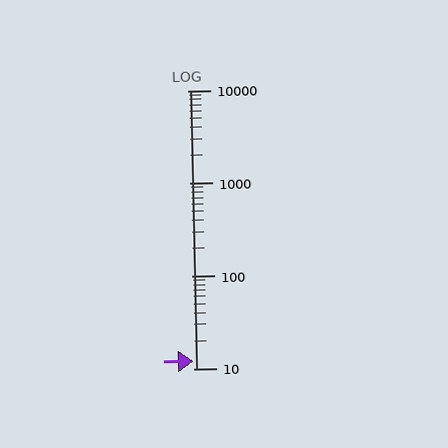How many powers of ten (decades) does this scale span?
The scale spans 3 decades, from 10 to 10000.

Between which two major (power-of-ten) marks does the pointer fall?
The pointer is between 10 and 100.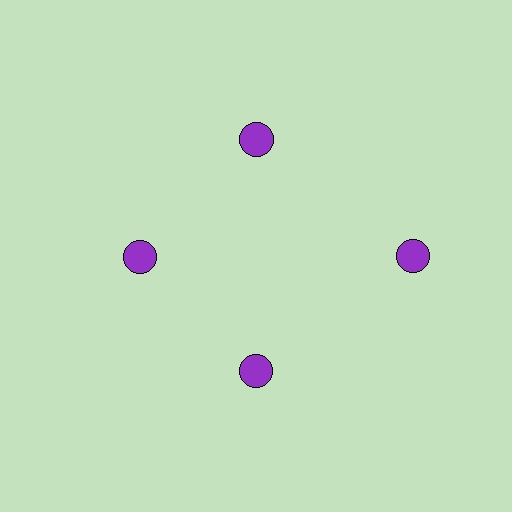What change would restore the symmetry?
The symmetry would be restored by moving it inward, back onto the ring so that all 4 circles sit at equal angles and equal distance from the center.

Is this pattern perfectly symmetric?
No. The 4 purple circles are arranged in a ring, but one element near the 3 o'clock position is pushed outward from the center, breaking the 4-fold rotational symmetry.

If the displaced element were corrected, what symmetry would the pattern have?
It would have 4-fold rotational symmetry — the pattern would map onto itself every 90 degrees.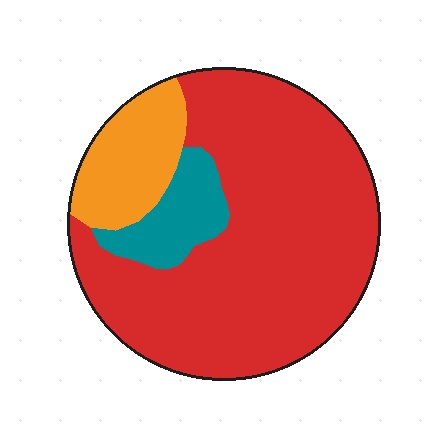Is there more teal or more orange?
Orange.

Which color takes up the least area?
Teal, at roughly 10%.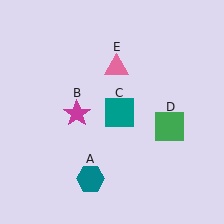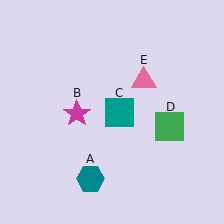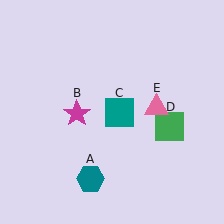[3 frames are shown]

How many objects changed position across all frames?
1 object changed position: pink triangle (object E).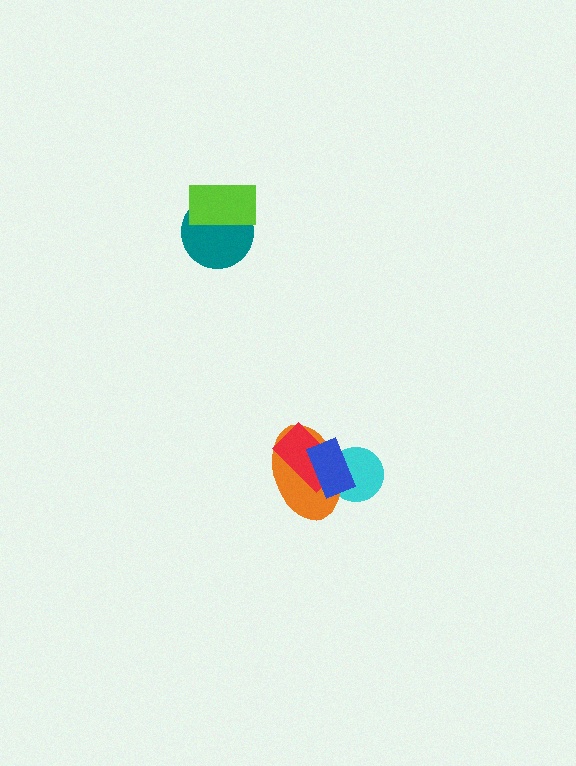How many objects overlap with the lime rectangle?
1 object overlaps with the lime rectangle.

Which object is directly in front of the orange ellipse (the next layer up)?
The red rectangle is directly in front of the orange ellipse.